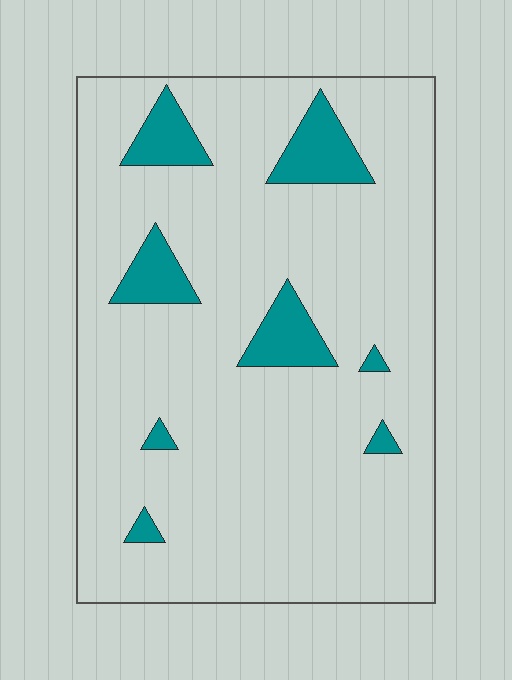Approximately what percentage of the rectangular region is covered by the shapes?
Approximately 10%.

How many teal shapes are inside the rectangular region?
8.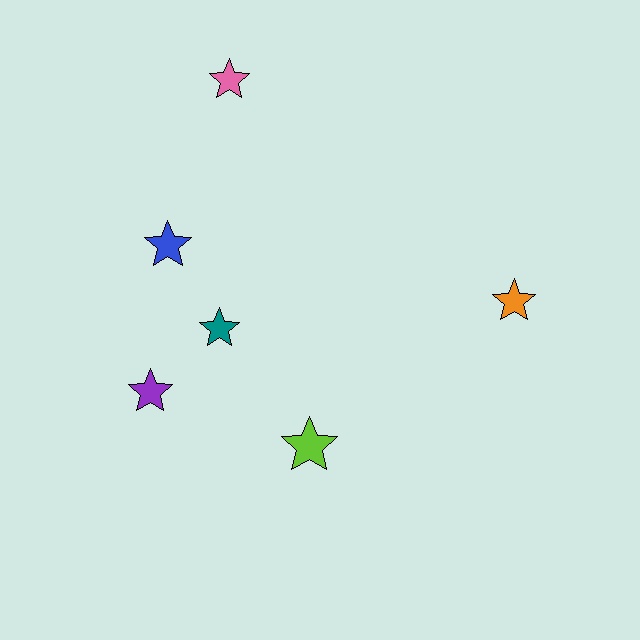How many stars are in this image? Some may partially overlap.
There are 6 stars.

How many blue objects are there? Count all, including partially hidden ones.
There is 1 blue object.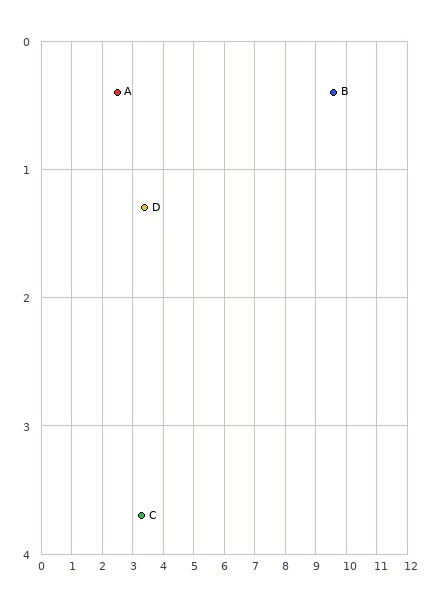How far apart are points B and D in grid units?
Points B and D are about 6.3 grid units apart.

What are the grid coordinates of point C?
Point C is at approximately (3.3, 3.7).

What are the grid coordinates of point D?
Point D is at approximately (3.4, 1.3).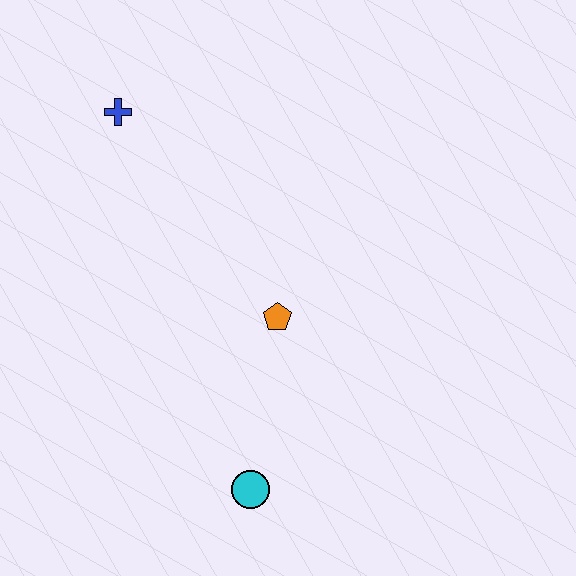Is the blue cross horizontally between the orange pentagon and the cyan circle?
No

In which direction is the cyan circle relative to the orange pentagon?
The cyan circle is below the orange pentagon.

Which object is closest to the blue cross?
The orange pentagon is closest to the blue cross.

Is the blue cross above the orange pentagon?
Yes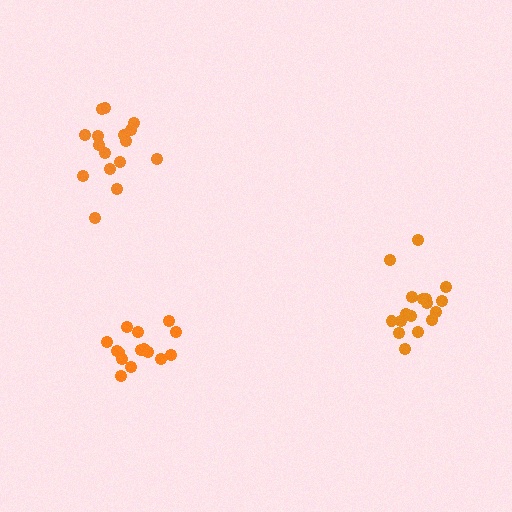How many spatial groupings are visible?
There are 3 spatial groupings.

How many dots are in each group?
Group 1: 16 dots, Group 2: 15 dots, Group 3: 17 dots (48 total).